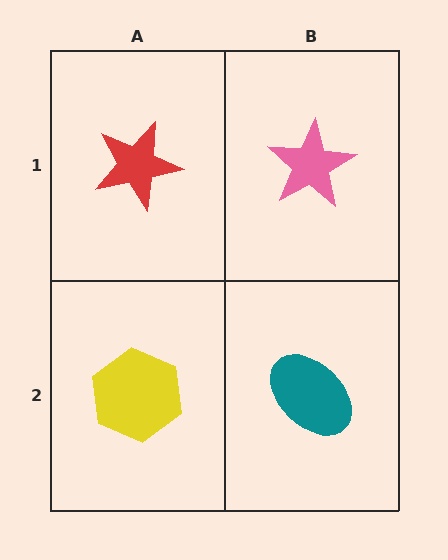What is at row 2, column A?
A yellow hexagon.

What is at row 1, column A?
A red star.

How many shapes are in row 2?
2 shapes.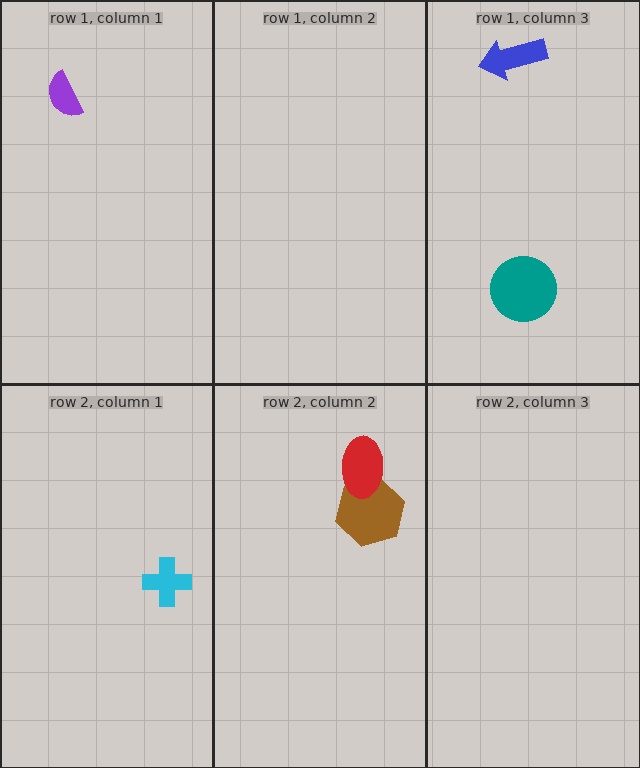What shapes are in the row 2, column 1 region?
The cyan cross.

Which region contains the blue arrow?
The row 1, column 3 region.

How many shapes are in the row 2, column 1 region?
1.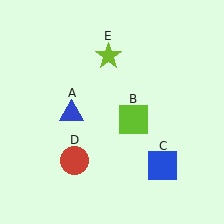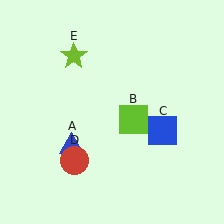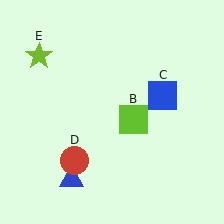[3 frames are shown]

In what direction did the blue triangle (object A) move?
The blue triangle (object A) moved down.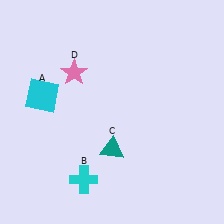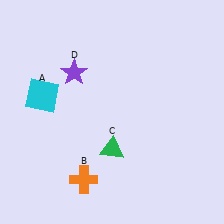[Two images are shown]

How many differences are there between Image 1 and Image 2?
There are 3 differences between the two images.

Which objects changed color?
B changed from cyan to orange. C changed from teal to green. D changed from pink to purple.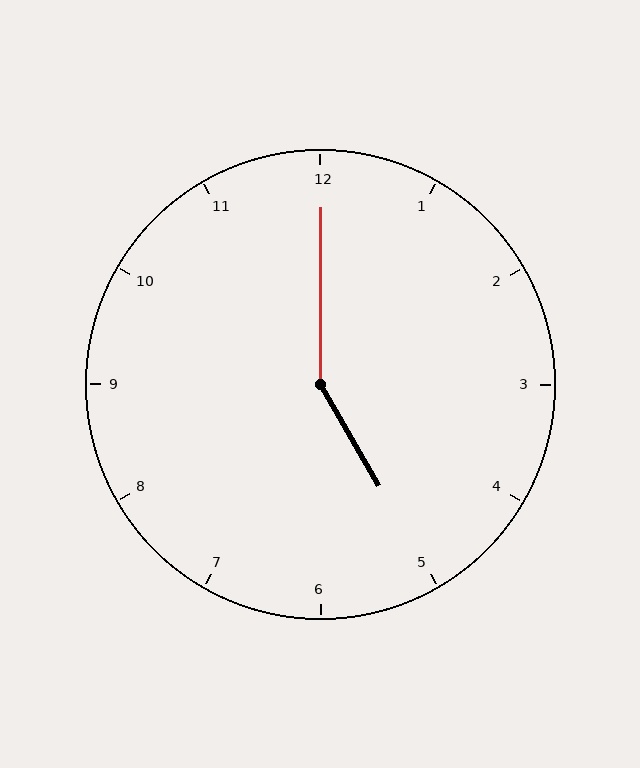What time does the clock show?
5:00.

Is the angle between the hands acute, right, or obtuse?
It is obtuse.